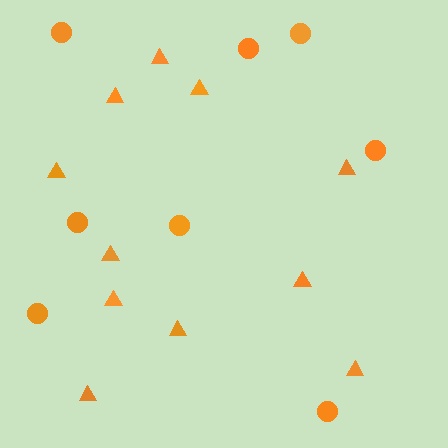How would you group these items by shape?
There are 2 groups: one group of triangles (11) and one group of circles (8).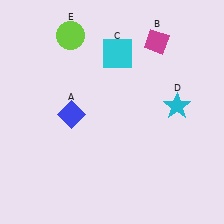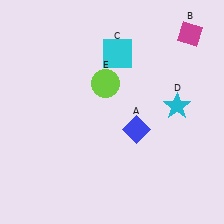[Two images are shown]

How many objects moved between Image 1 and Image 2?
3 objects moved between the two images.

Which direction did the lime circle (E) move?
The lime circle (E) moved down.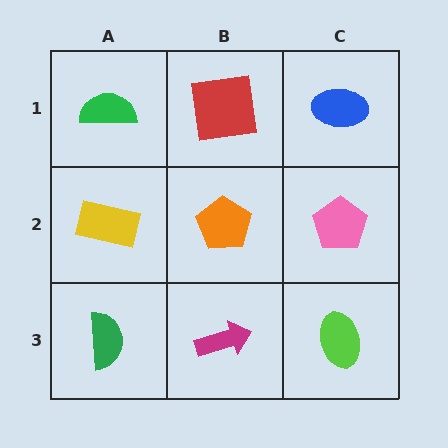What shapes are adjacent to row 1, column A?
A yellow rectangle (row 2, column A), a red square (row 1, column B).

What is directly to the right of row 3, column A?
A magenta arrow.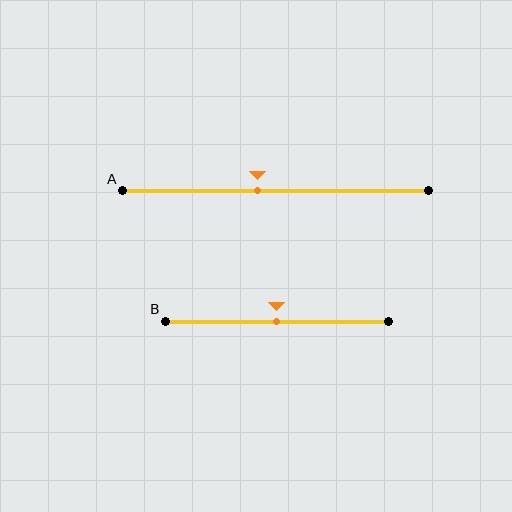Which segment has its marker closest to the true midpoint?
Segment B has its marker closest to the true midpoint.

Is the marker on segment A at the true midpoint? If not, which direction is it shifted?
No, the marker on segment A is shifted to the left by about 6% of the segment length.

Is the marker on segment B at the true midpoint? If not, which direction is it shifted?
Yes, the marker on segment B is at the true midpoint.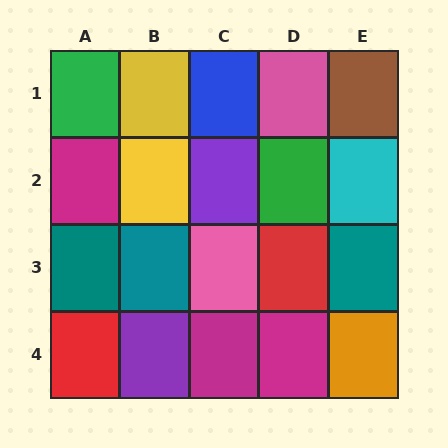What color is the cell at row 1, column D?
Pink.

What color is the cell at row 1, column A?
Green.